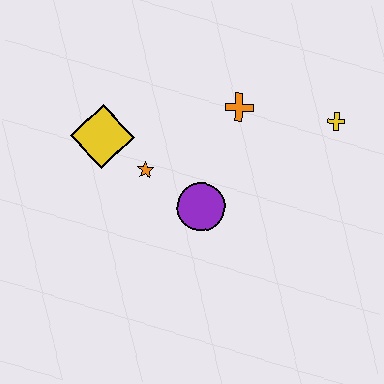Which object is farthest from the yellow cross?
The yellow diamond is farthest from the yellow cross.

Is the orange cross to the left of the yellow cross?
Yes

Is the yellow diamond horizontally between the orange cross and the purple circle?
No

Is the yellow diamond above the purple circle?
Yes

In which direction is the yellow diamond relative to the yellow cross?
The yellow diamond is to the left of the yellow cross.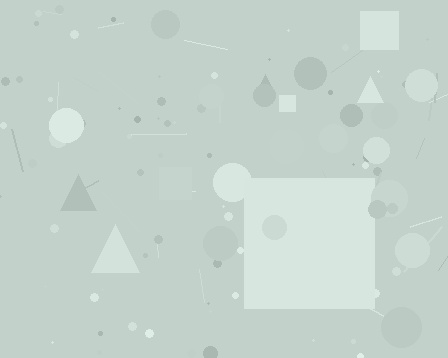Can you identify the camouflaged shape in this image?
The camouflaged shape is a square.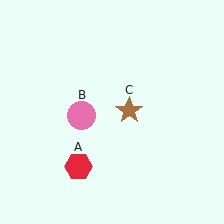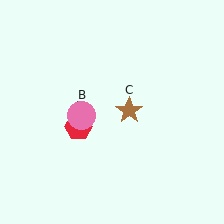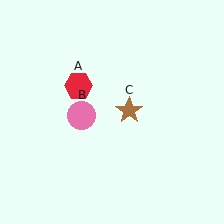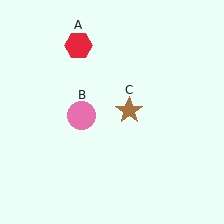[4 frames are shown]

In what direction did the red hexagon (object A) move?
The red hexagon (object A) moved up.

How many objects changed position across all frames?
1 object changed position: red hexagon (object A).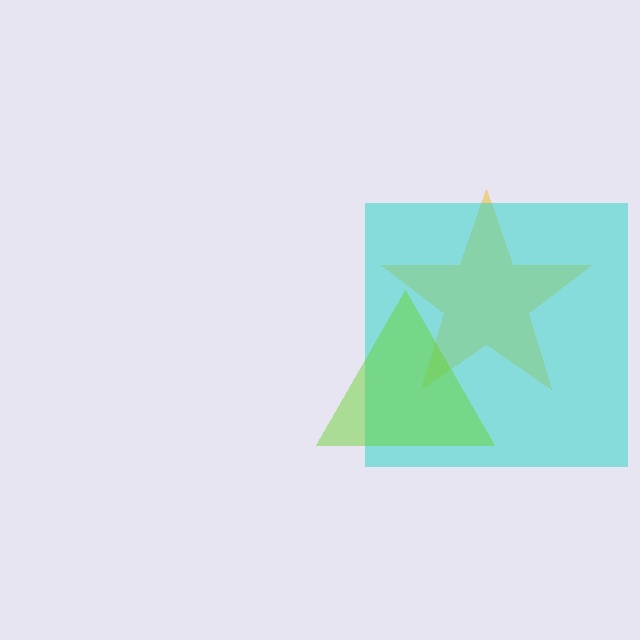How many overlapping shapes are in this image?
There are 3 overlapping shapes in the image.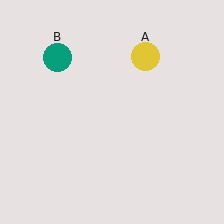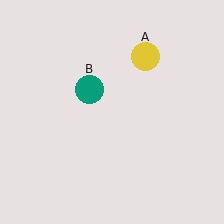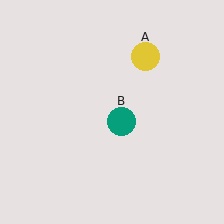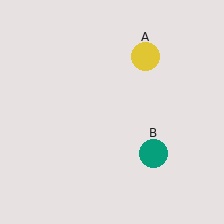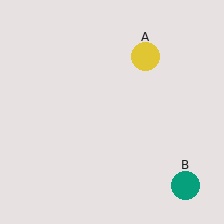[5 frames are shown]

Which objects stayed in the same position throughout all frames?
Yellow circle (object A) remained stationary.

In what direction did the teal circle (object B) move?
The teal circle (object B) moved down and to the right.